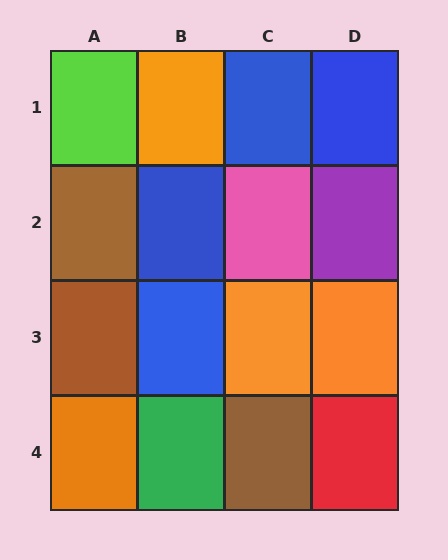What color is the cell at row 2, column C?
Pink.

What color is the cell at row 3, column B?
Blue.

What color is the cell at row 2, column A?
Brown.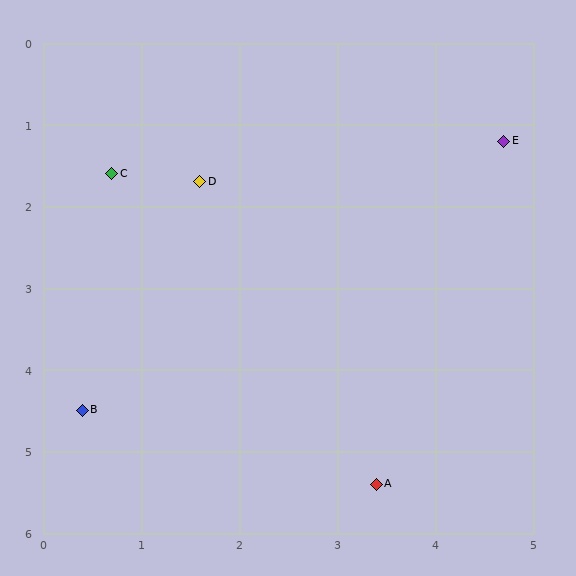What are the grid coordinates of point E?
Point E is at approximately (4.7, 1.2).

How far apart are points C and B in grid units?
Points C and B are about 2.9 grid units apart.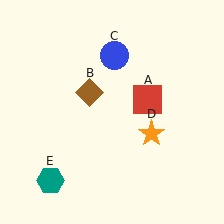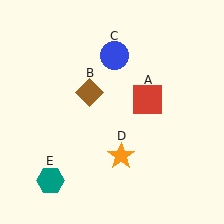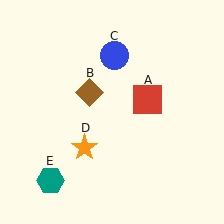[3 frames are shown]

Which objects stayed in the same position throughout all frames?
Red square (object A) and brown diamond (object B) and blue circle (object C) and teal hexagon (object E) remained stationary.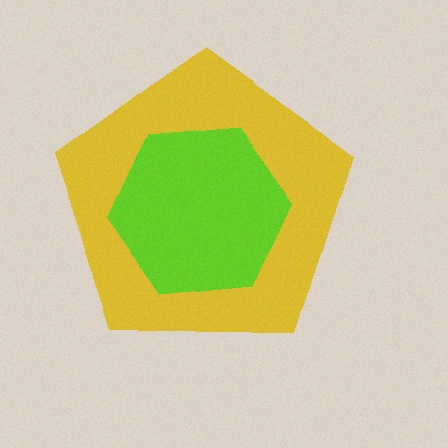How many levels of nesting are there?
2.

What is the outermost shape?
The yellow pentagon.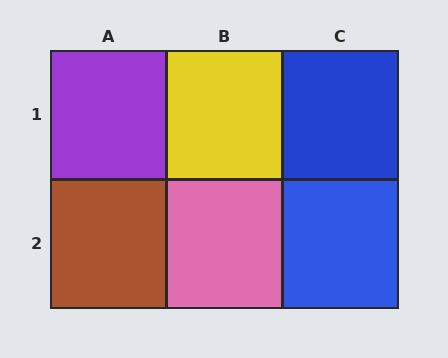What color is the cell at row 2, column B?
Pink.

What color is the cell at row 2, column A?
Brown.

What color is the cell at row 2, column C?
Blue.